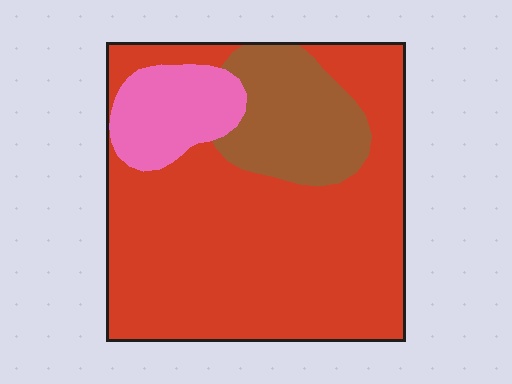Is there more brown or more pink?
Brown.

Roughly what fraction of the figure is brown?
Brown takes up between a sixth and a third of the figure.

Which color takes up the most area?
Red, at roughly 70%.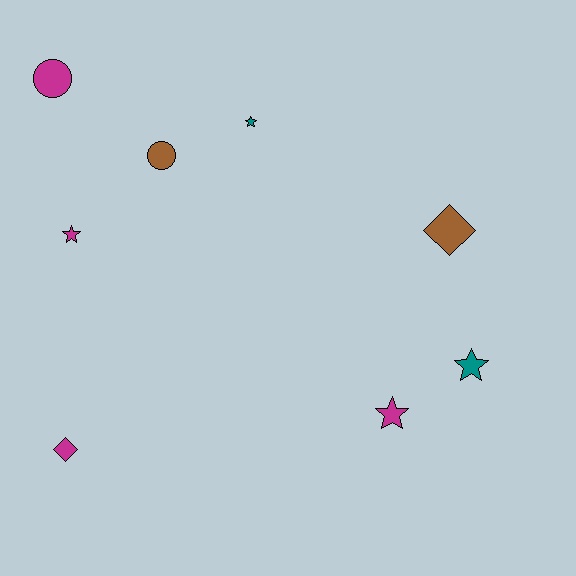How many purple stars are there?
There are no purple stars.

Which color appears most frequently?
Magenta, with 4 objects.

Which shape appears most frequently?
Star, with 4 objects.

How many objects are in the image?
There are 8 objects.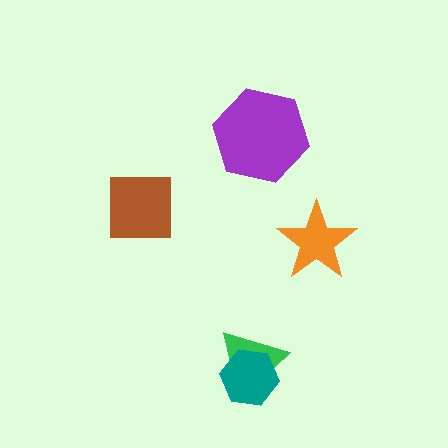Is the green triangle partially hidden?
Yes, it is partially covered by another shape.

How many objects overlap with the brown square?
0 objects overlap with the brown square.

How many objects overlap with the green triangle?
1 object overlaps with the green triangle.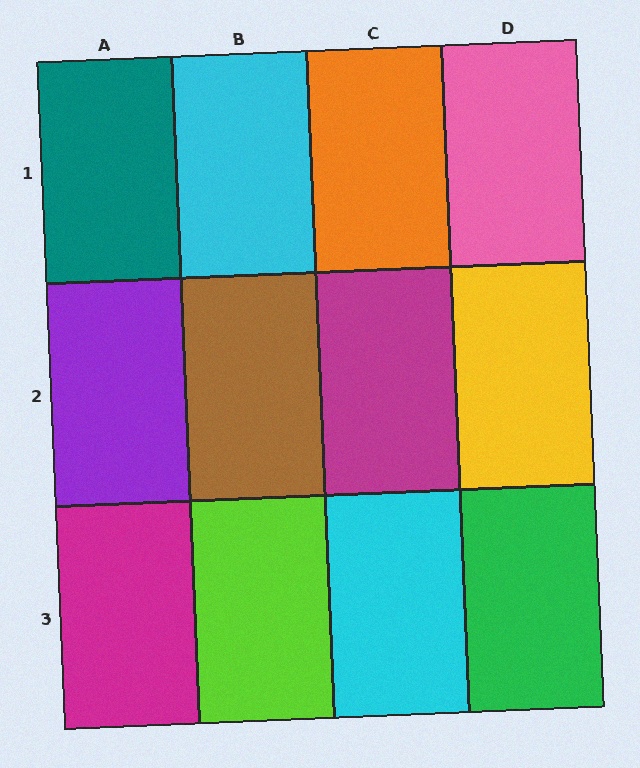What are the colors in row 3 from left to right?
Magenta, lime, cyan, green.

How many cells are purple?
1 cell is purple.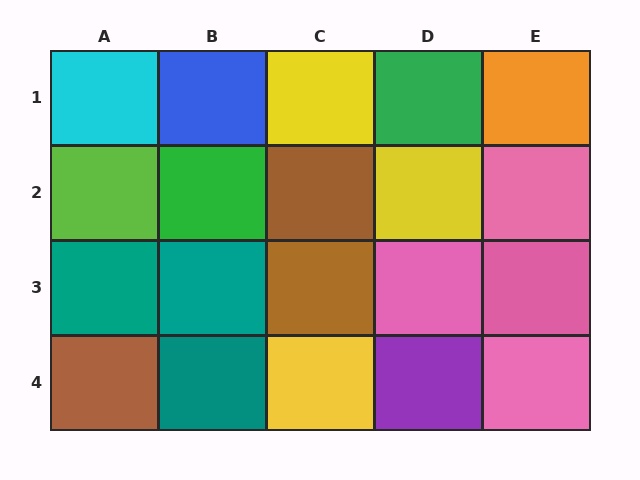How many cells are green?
2 cells are green.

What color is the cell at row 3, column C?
Brown.